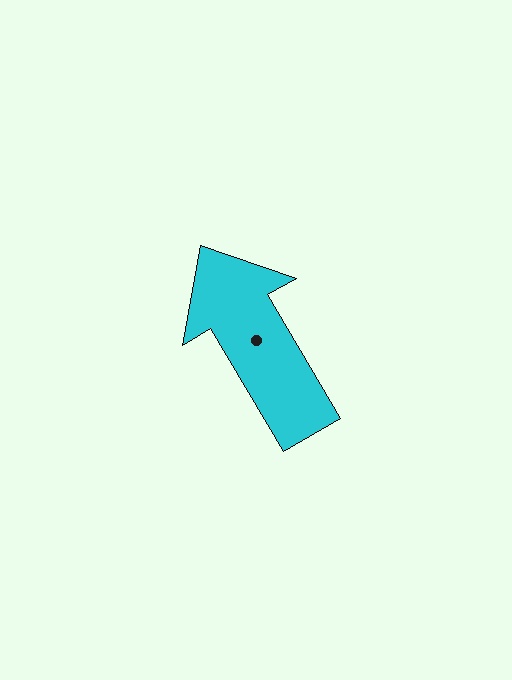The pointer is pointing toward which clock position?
Roughly 11 o'clock.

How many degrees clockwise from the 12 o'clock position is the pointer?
Approximately 330 degrees.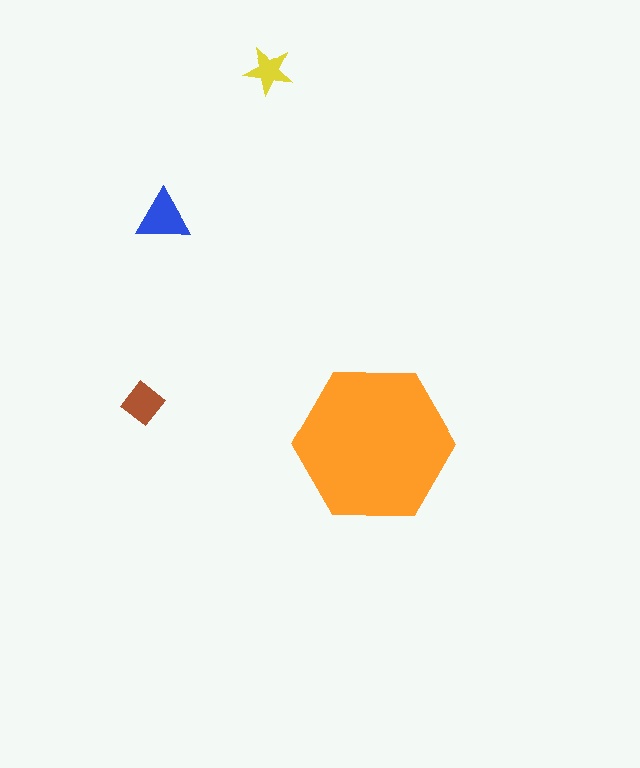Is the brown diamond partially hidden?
No, the brown diamond is fully visible.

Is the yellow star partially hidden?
No, the yellow star is fully visible.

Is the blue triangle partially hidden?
No, the blue triangle is fully visible.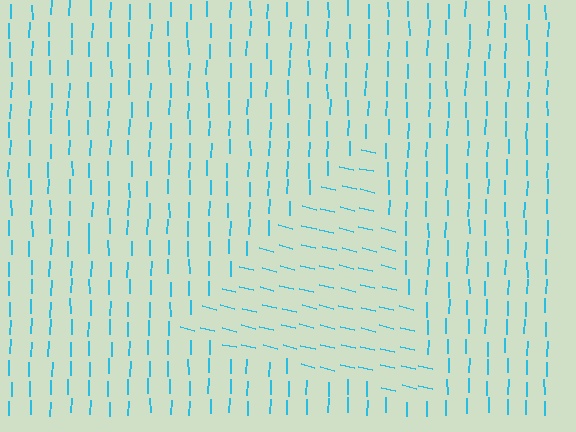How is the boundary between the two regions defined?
The boundary is defined purely by a change in line orientation (approximately 78 degrees difference). All lines are the same color and thickness.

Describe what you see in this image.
The image is filled with small cyan line segments. A triangle region in the image has lines oriented differently from the surrounding lines, creating a visible texture boundary.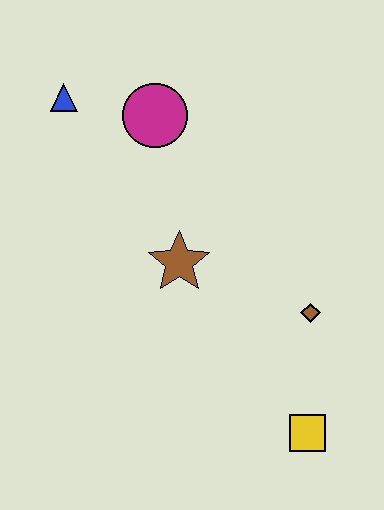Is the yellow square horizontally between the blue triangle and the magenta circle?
No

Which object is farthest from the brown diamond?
The blue triangle is farthest from the brown diamond.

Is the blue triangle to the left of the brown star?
Yes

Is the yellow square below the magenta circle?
Yes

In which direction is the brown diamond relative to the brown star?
The brown diamond is to the right of the brown star.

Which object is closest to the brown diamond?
The yellow square is closest to the brown diamond.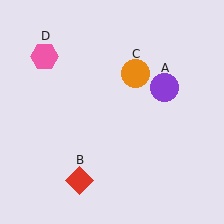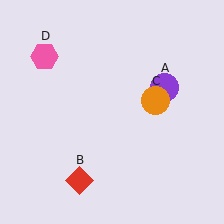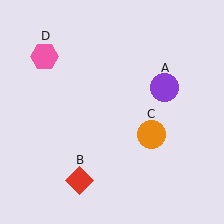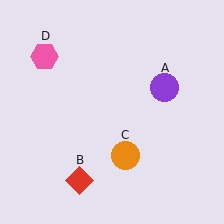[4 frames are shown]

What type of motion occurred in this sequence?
The orange circle (object C) rotated clockwise around the center of the scene.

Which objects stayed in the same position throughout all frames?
Purple circle (object A) and red diamond (object B) and pink hexagon (object D) remained stationary.